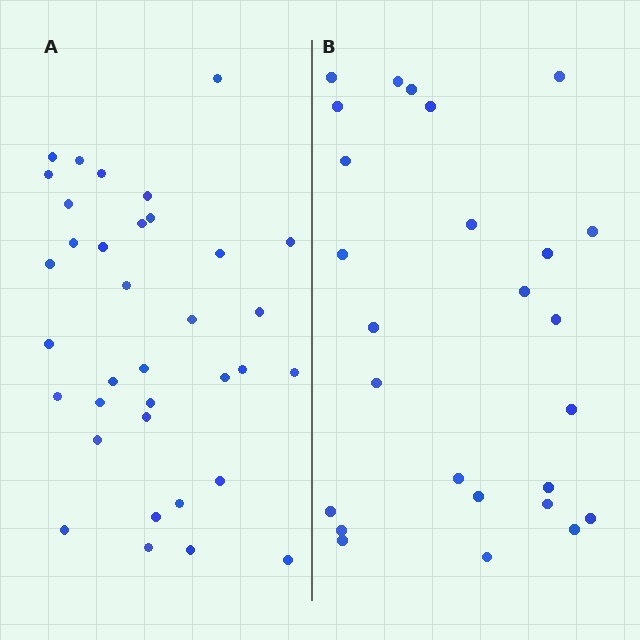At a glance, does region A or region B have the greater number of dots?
Region A (the left region) has more dots.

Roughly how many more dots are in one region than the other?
Region A has roughly 8 or so more dots than region B.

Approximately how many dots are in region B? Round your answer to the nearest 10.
About 30 dots. (The exact count is 26, which rounds to 30.)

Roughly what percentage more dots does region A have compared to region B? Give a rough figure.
About 35% more.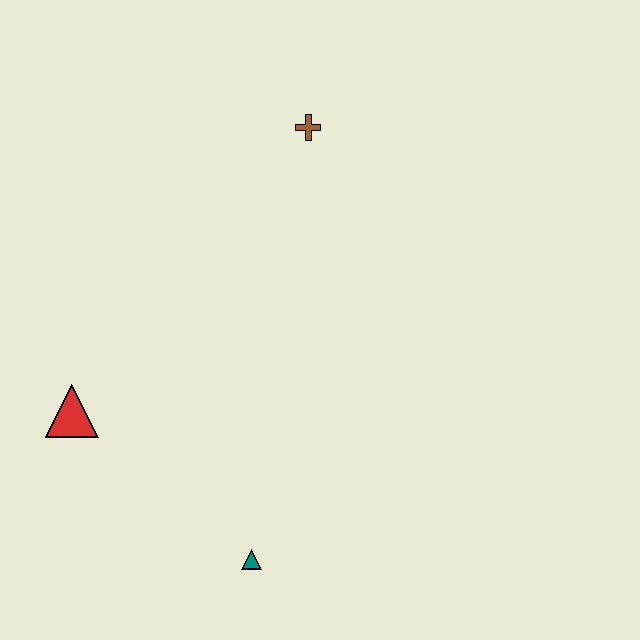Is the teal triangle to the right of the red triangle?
Yes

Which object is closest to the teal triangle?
The red triangle is closest to the teal triangle.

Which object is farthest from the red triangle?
The brown cross is farthest from the red triangle.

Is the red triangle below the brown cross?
Yes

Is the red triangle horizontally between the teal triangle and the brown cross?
No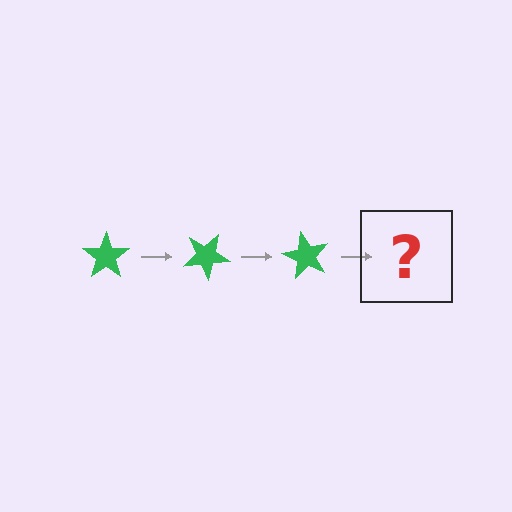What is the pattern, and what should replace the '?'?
The pattern is that the star rotates 30 degrees each step. The '?' should be a green star rotated 90 degrees.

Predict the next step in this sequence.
The next step is a green star rotated 90 degrees.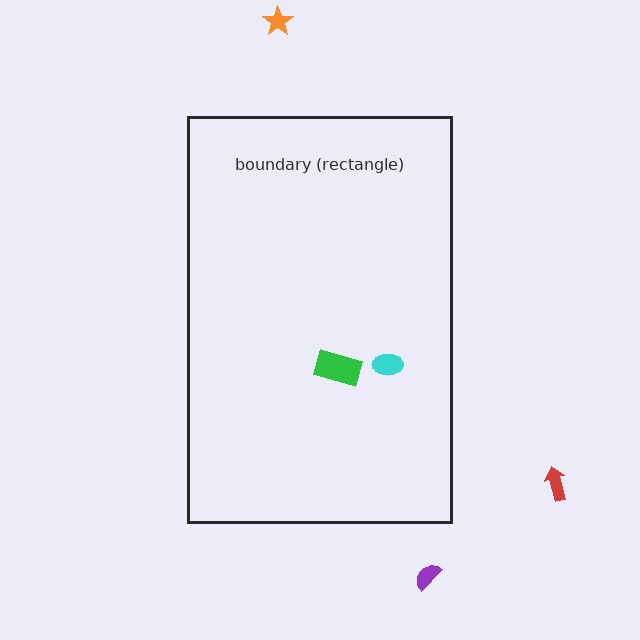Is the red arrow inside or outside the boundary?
Outside.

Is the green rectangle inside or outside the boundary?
Inside.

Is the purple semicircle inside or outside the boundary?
Outside.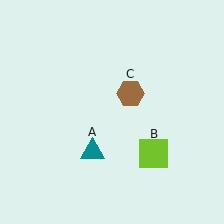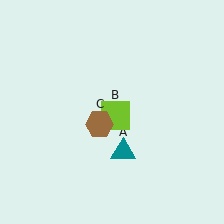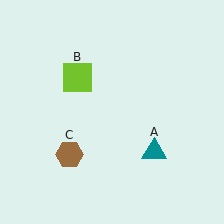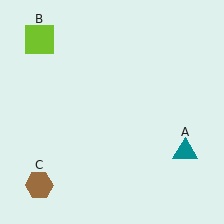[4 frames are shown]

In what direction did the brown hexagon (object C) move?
The brown hexagon (object C) moved down and to the left.